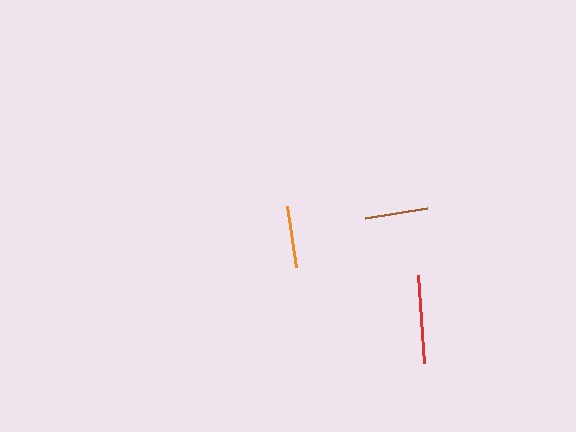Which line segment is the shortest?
The orange line is the shortest at approximately 61 pixels.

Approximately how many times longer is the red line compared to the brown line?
The red line is approximately 1.4 times the length of the brown line.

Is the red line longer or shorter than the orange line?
The red line is longer than the orange line.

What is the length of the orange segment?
The orange segment is approximately 61 pixels long.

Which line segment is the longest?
The red line is the longest at approximately 88 pixels.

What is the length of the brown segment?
The brown segment is approximately 63 pixels long.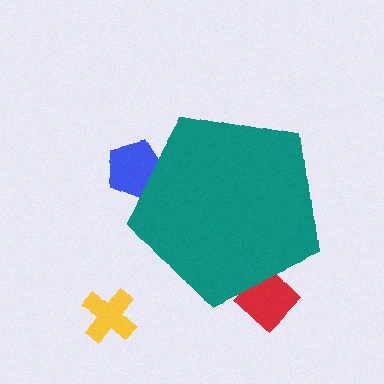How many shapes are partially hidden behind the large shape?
2 shapes are partially hidden.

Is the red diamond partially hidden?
Yes, the red diamond is partially hidden behind the teal pentagon.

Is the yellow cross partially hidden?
No, the yellow cross is fully visible.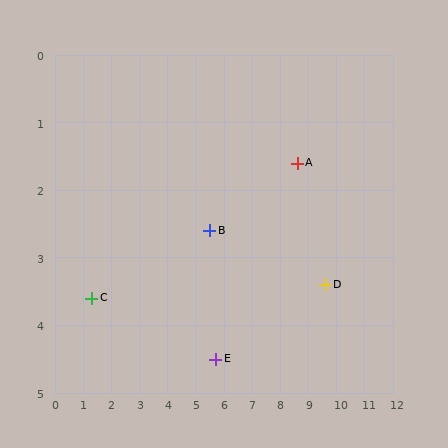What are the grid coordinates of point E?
Point E is at approximately (5.7, 4.5).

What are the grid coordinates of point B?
Point B is at approximately (5.5, 2.6).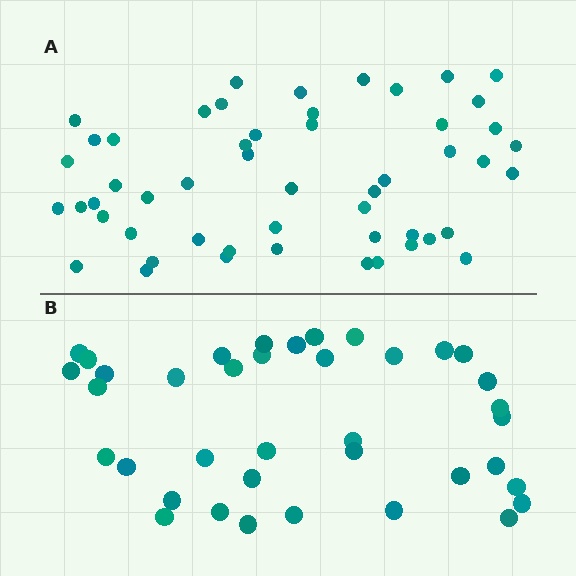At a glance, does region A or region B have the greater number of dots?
Region A (the top region) has more dots.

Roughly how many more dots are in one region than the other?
Region A has approximately 15 more dots than region B.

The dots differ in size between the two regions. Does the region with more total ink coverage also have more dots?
No. Region B has more total ink coverage because its dots are larger, but region A actually contains more individual dots. Total area can be misleading — the number of items is what matters here.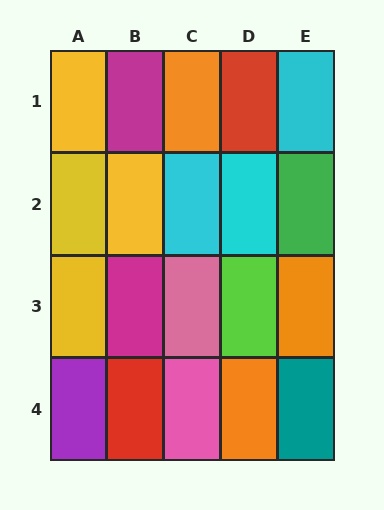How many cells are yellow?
4 cells are yellow.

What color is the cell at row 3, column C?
Pink.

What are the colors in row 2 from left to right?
Yellow, yellow, cyan, cyan, green.